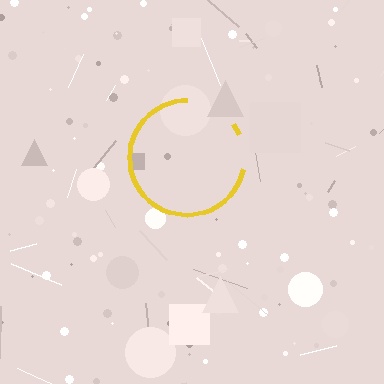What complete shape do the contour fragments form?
The contour fragments form a circle.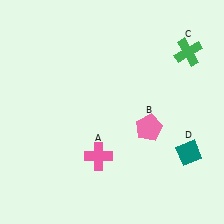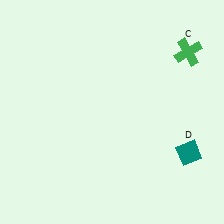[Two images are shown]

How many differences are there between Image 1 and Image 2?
There are 2 differences between the two images.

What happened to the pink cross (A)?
The pink cross (A) was removed in Image 2. It was in the bottom-left area of Image 1.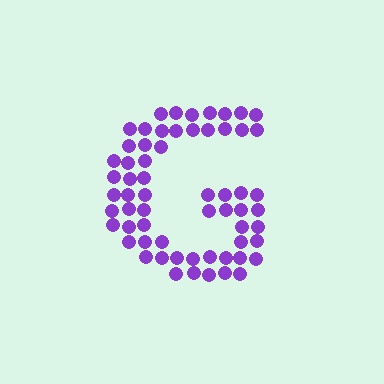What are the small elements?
The small elements are circles.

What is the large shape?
The large shape is the letter G.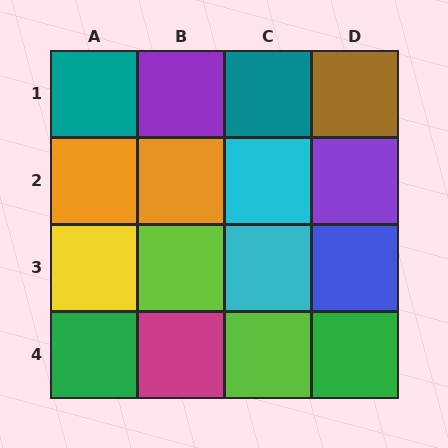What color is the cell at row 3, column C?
Cyan.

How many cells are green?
2 cells are green.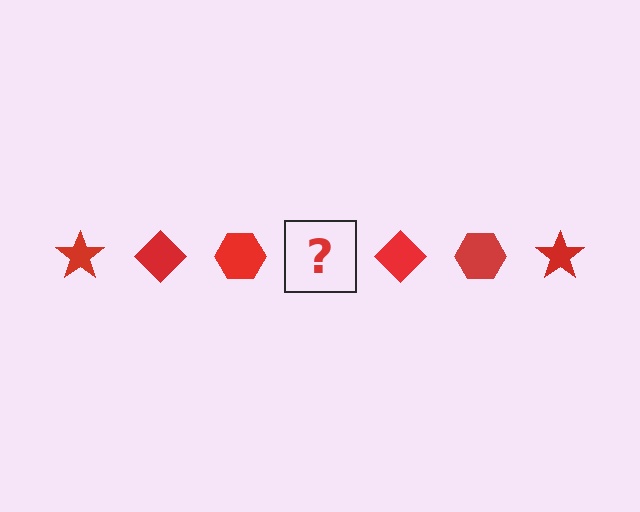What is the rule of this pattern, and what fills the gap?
The rule is that the pattern cycles through star, diamond, hexagon shapes in red. The gap should be filled with a red star.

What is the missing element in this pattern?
The missing element is a red star.